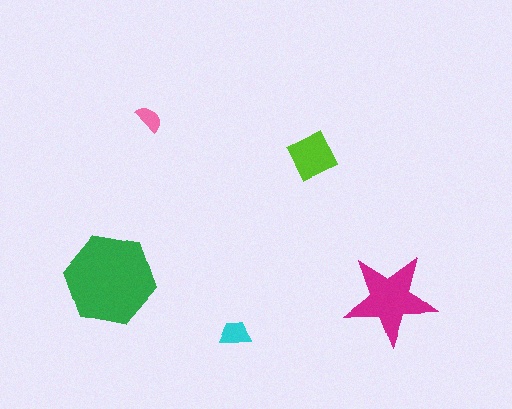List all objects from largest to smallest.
The green hexagon, the magenta star, the lime square, the cyan trapezoid, the pink semicircle.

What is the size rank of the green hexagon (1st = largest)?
1st.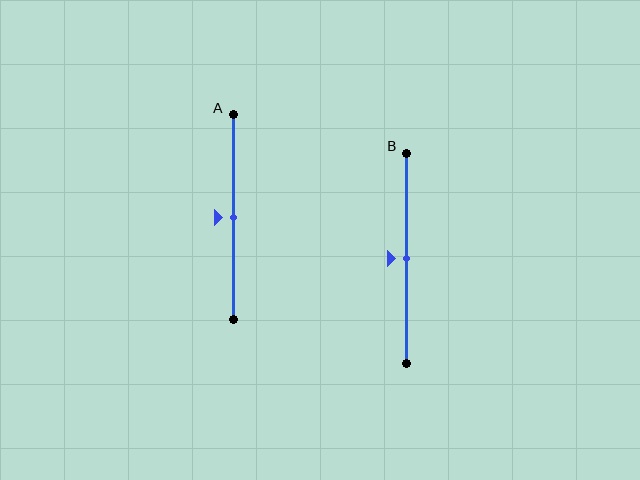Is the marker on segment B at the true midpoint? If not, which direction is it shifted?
Yes, the marker on segment B is at the true midpoint.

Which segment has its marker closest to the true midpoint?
Segment A has its marker closest to the true midpoint.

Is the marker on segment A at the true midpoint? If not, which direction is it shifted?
Yes, the marker on segment A is at the true midpoint.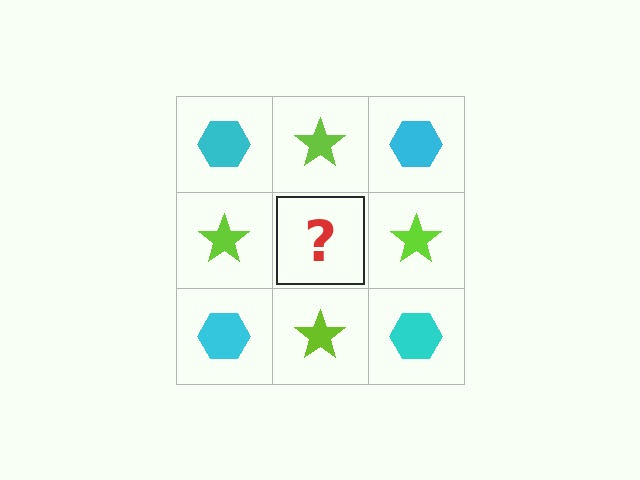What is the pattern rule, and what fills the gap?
The rule is that it alternates cyan hexagon and lime star in a checkerboard pattern. The gap should be filled with a cyan hexagon.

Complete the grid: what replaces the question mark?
The question mark should be replaced with a cyan hexagon.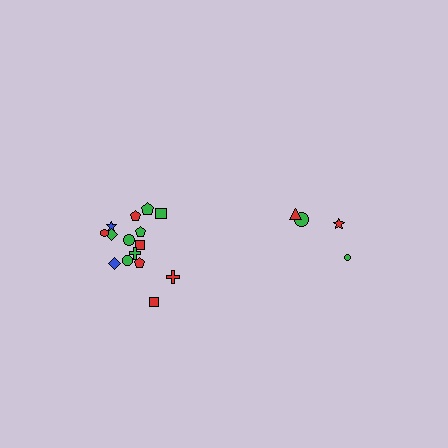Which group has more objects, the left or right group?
The left group.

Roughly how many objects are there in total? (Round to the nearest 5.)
Roughly 20 objects in total.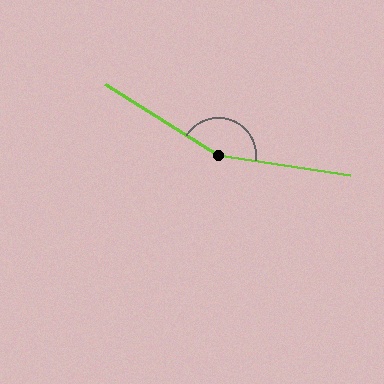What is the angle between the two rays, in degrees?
Approximately 157 degrees.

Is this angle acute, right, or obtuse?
It is obtuse.